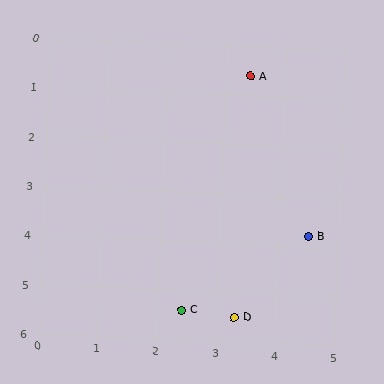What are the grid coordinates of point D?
Point D is at approximately (3.3, 5.5).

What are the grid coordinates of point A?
Point A is at approximately (3.4, 0.6).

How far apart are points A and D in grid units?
Points A and D are about 4.9 grid units apart.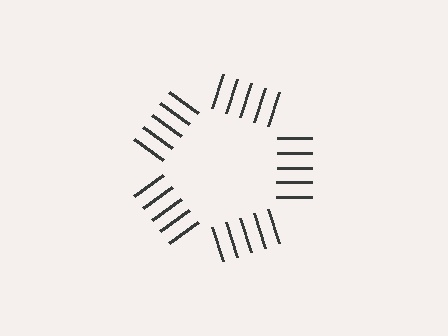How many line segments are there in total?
25 — 5 along each of the 5 edges.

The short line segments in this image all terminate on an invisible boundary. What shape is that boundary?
An illusory pentagon — the line segments terminate on its edges but no continuous stroke is drawn.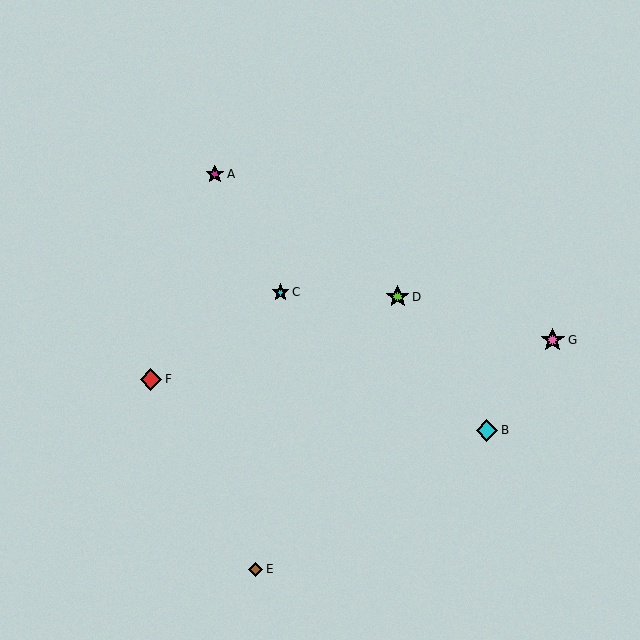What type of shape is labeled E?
Shape E is a brown diamond.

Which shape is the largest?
The pink star (labeled G) is the largest.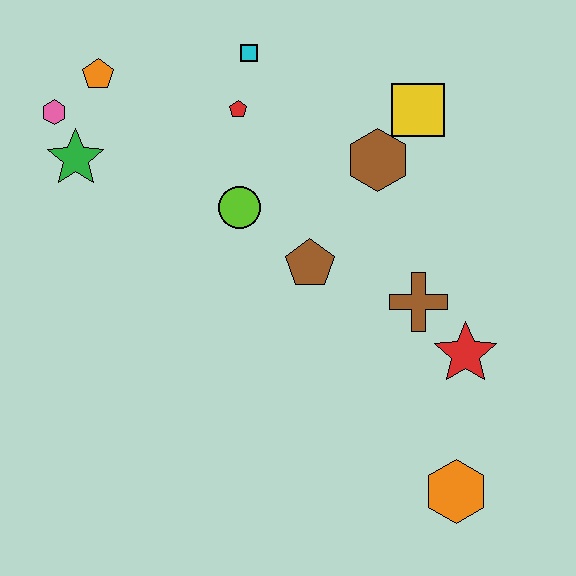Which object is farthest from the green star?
The orange hexagon is farthest from the green star.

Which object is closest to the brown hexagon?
The yellow square is closest to the brown hexagon.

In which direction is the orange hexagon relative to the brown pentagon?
The orange hexagon is below the brown pentagon.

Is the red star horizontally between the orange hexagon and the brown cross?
No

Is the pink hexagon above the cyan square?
No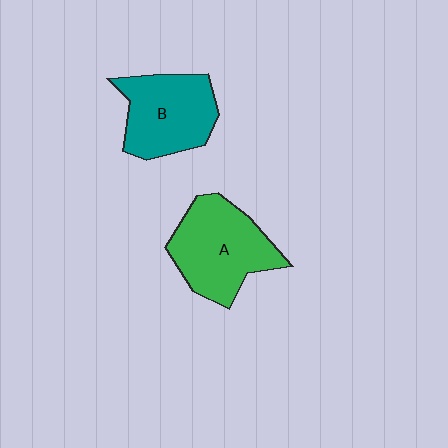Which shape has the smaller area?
Shape B (teal).